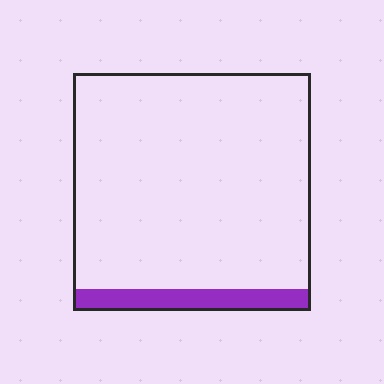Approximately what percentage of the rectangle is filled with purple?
Approximately 10%.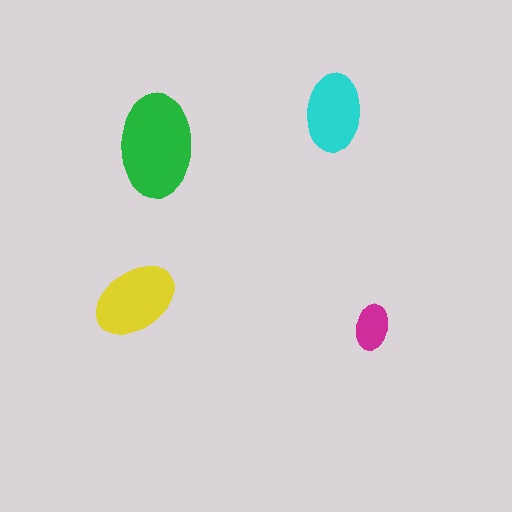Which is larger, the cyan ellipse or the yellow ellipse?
The yellow one.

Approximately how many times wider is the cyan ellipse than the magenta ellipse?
About 1.5 times wider.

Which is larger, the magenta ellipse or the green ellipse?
The green one.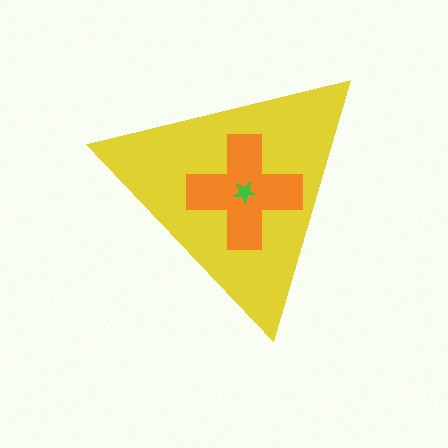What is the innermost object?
The green star.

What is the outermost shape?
The yellow triangle.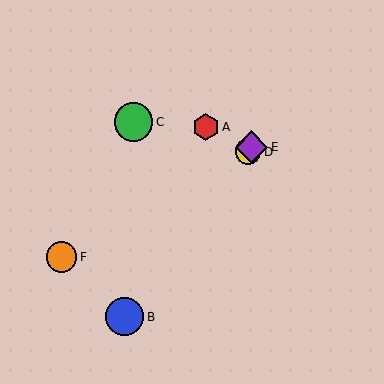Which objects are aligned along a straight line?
Objects B, D, E are aligned along a straight line.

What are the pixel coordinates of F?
Object F is at (62, 257).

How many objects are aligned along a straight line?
3 objects (B, D, E) are aligned along a straight line.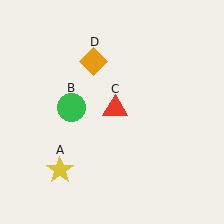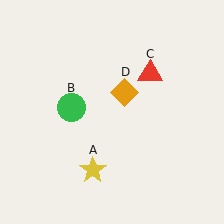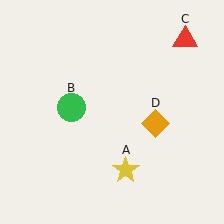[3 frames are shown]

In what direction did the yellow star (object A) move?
The yellow star (object A) moved right.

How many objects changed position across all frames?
3 objects changed position: yellow star (object A), red triangle (object C), orange diamond (object D).